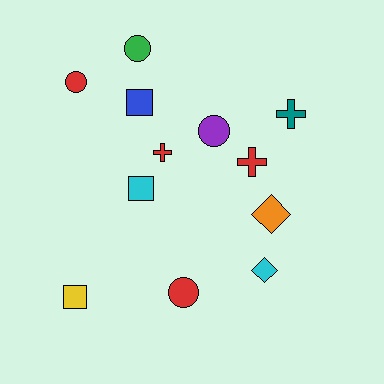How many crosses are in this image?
There are 3 crosses.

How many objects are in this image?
There are 12 objects.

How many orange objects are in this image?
There is 1 orange object.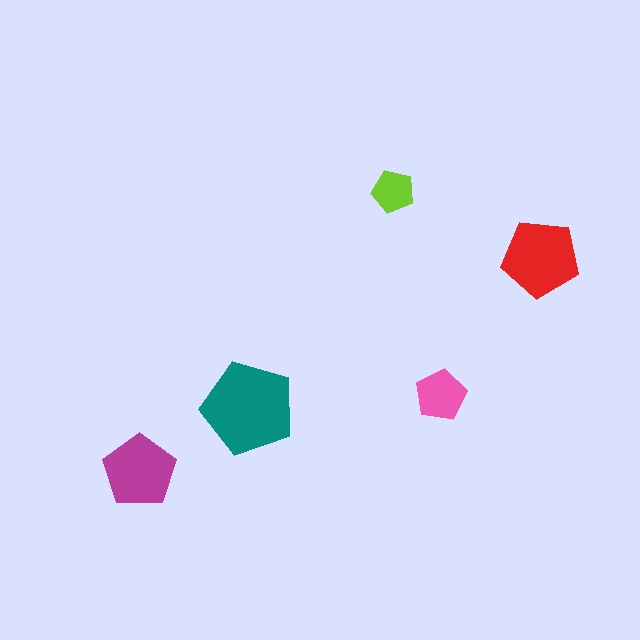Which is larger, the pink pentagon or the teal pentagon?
The teal one.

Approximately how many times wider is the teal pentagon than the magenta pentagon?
About 1.5 times wider.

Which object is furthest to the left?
The magenta pentagon is leftmost.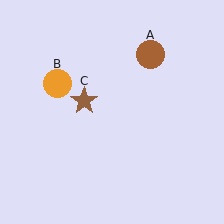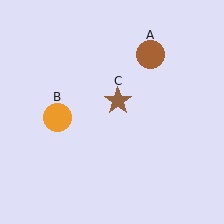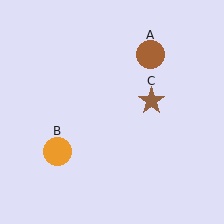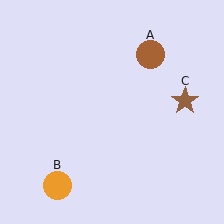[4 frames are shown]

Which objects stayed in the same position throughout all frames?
Brown circle (object A) remained stationary.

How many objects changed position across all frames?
2 objects changed position: orange circle (object B), brown star (object C).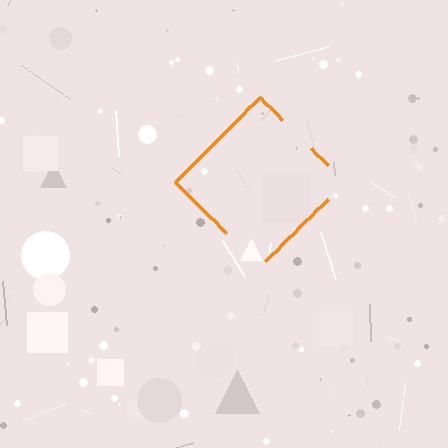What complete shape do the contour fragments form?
The contour fragments form a diamond.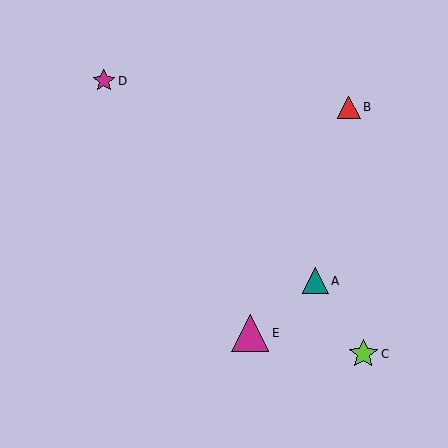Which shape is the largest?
The magenta triangle (labeled E) is the largest.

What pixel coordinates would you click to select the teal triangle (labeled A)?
Click at (315, 281) to select the teal triangle A.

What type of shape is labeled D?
Shape D is a magenta star.